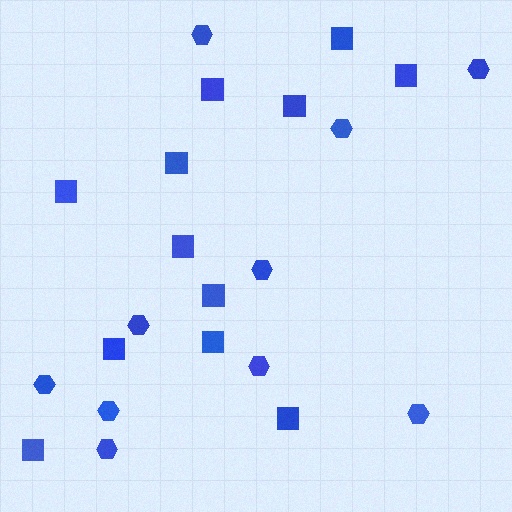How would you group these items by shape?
There are 2 groups: one group of hexagons (10) and one group of squares (12).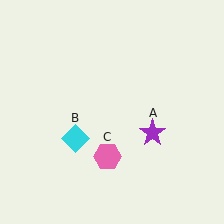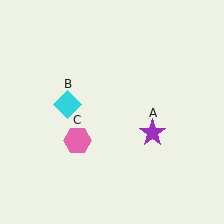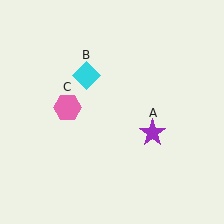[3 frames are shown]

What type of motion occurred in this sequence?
The cyan diamond (object B), pink hexagon (object C) rotated clockwise around the center of the scene.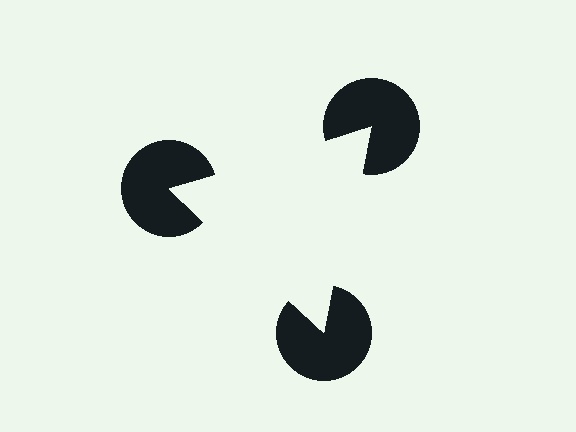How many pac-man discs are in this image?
There are 3 — one at each vertex of the illusory triangle.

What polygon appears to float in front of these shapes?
An illusory triangle — its edges are inferred from the aligned wedge cuts in the pac-man discs, not physically drawn.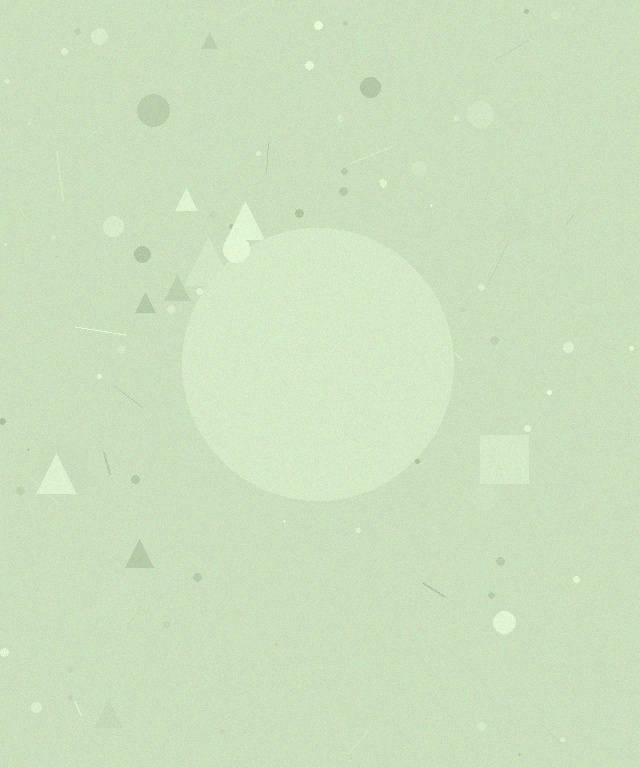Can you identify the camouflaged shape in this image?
The camouflaged shape is a circle.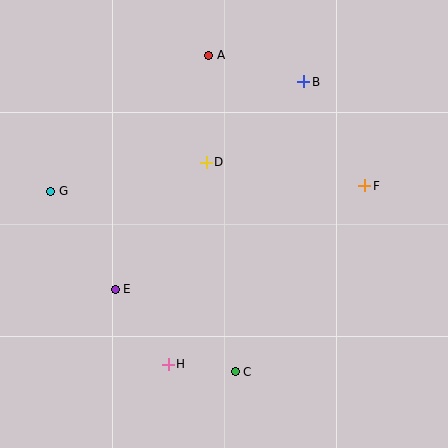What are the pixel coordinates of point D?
Point D is at (206, 162).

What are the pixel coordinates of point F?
Point F is at (365, 186).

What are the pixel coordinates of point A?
Point A is at (209, 55).